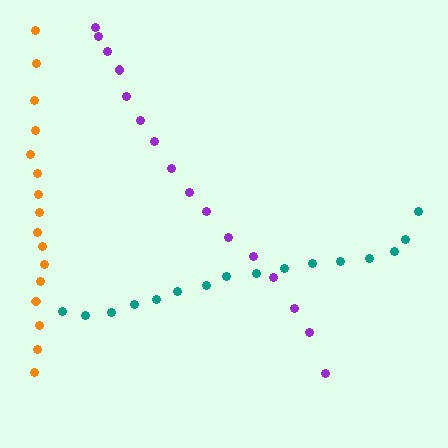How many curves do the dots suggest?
There are 3 distinct paths.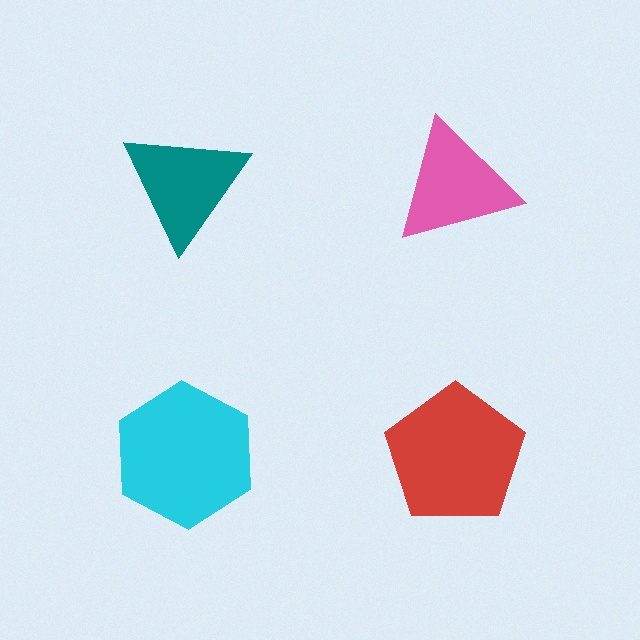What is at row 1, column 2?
A pink triangle.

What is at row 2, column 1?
A cyan hexagon.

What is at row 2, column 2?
A red pentagon.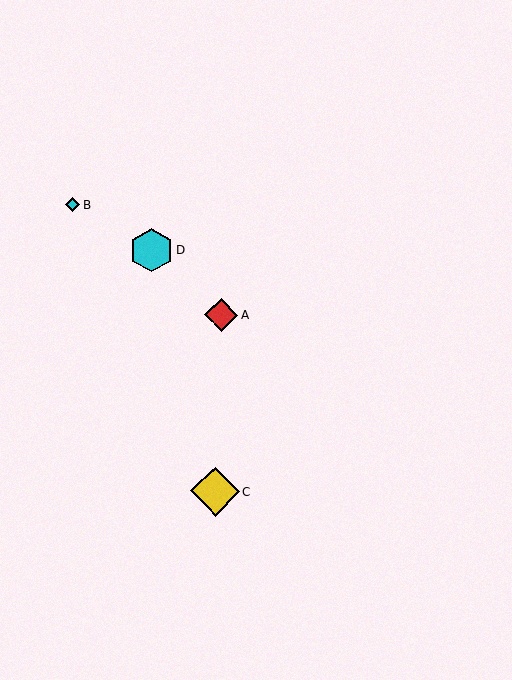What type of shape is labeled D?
Shape D is a cyan hexagon.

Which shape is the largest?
The yellow diamond (labeled C) is the largest.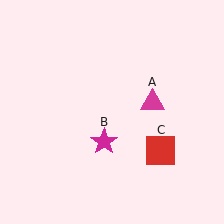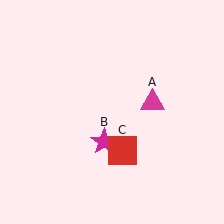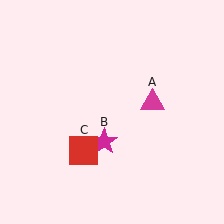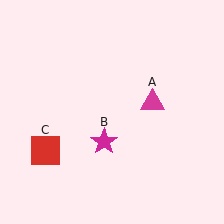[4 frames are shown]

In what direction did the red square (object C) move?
The red square (object C) moved left.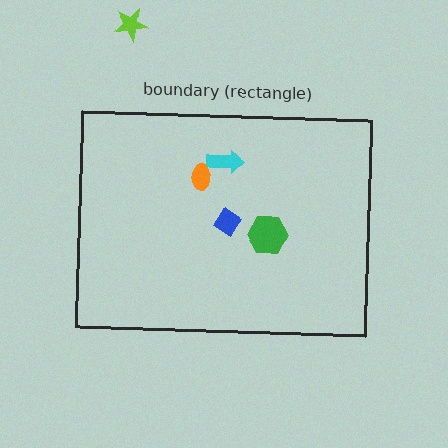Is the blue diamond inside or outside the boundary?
Inside.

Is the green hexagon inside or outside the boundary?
Inside.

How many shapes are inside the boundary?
4 inside, 1 outside.